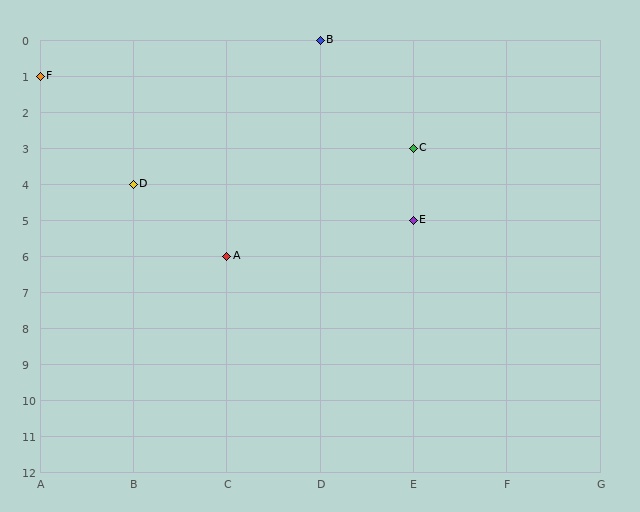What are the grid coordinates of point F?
Point F is at grid coordinates (A, 1).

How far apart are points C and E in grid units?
Points C and E are 2 rows apart.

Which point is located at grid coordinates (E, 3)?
Point C is at (E, 3).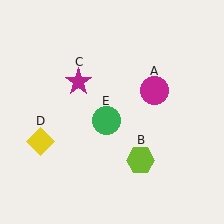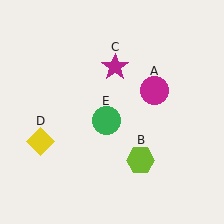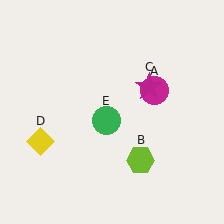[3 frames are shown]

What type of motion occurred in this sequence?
The magenta star (object C) rotated clockwise around the center of the scene.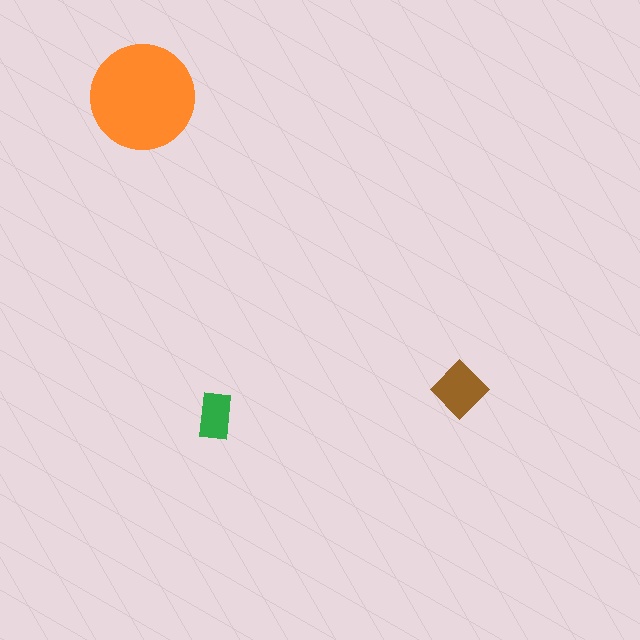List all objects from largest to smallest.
The orange circle, the brown diamond, the green rectangle.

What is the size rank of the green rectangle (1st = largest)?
3rd.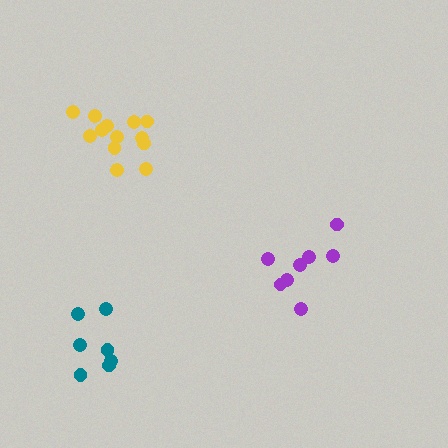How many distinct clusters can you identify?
There are 3 distinct clusters.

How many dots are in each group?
Group 1: 8 dots, Group 2: 13 dots, Group 3: 7 dots (28 total).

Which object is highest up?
The yellow cluster is topmost.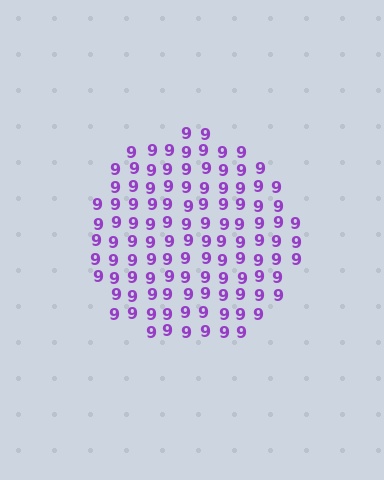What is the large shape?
The large shape is a circle.